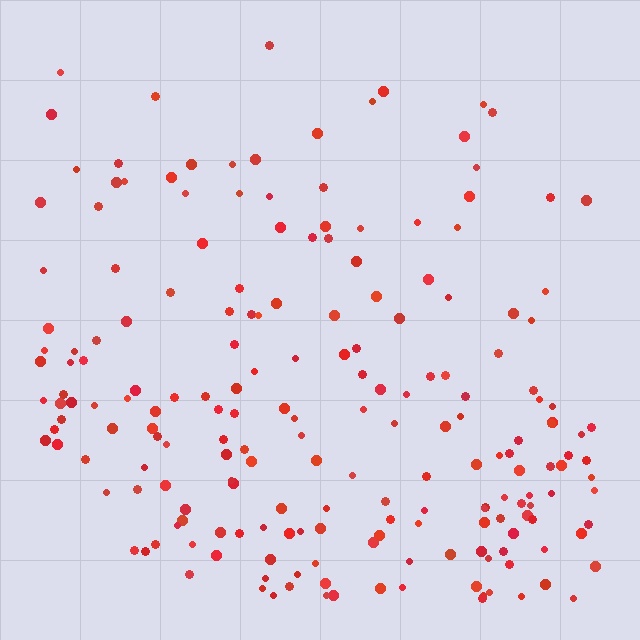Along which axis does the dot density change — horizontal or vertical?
Vertical.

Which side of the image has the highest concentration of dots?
The bottom.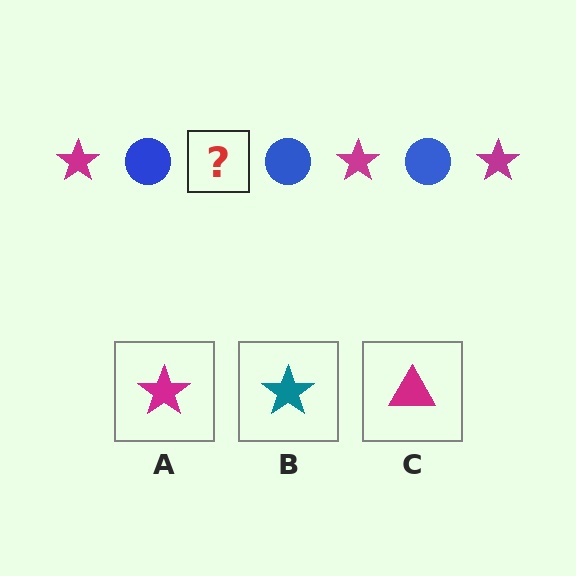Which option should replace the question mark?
Option A.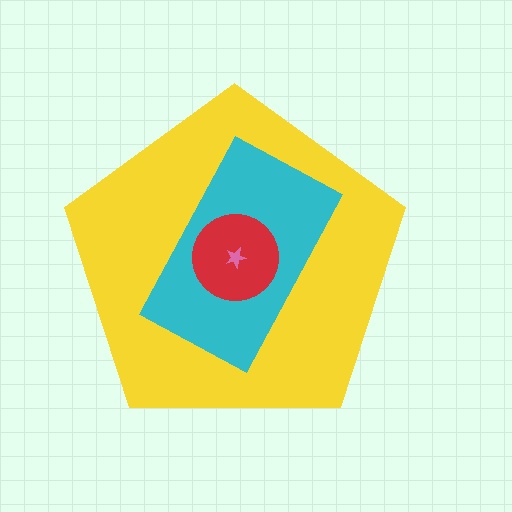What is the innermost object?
The pink star.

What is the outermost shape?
The yellow pentagon.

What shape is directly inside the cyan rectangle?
The red circle.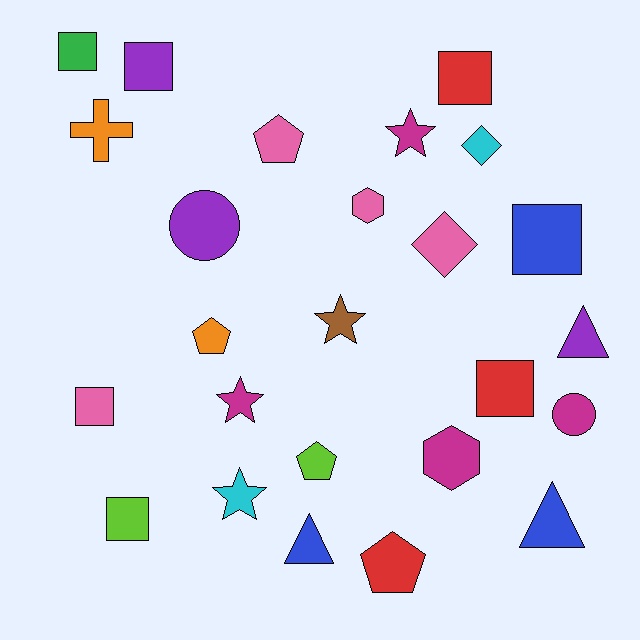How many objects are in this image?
There are 25 objects.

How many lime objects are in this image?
There are 2 lime objects.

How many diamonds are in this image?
There are 2 diamonds.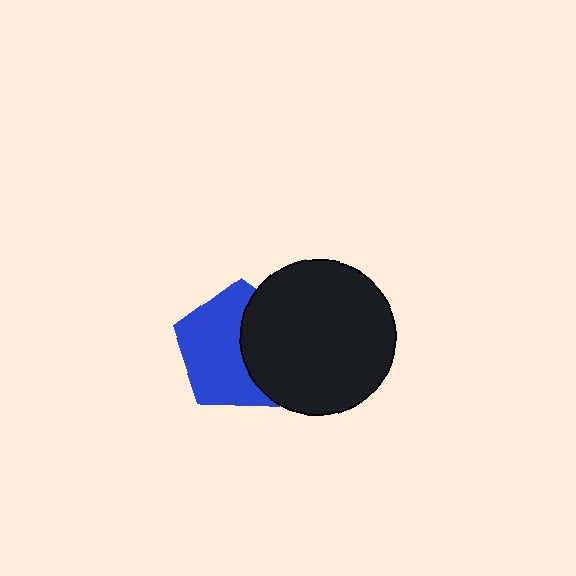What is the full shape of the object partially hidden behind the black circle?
The partially hidden object is a blue pentagon.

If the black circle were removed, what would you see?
You would see the complete blue pentagon.